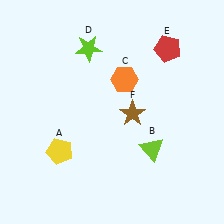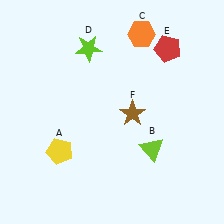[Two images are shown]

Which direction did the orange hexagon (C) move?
The orange hexagon (C) moved up.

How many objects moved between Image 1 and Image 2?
1 object moved between the two images.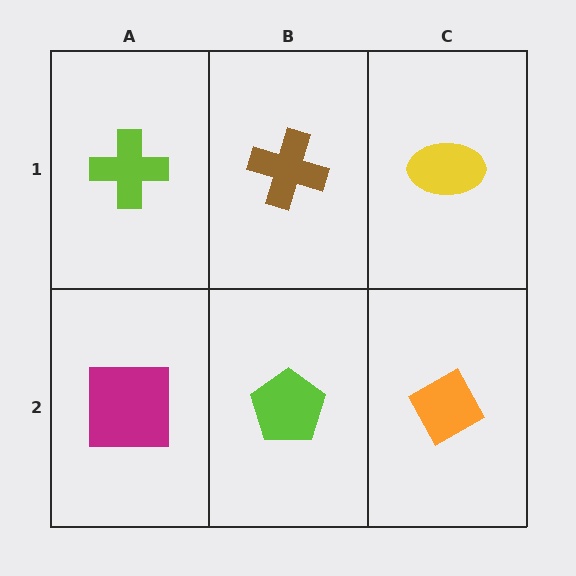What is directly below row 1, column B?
A lime pentagon.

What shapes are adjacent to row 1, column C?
An orange diamond (row 2, column C), a brown cross (row 1, column B).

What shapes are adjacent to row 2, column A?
A lime cross (row 1, column A), a lime pentagon (row 2, column B).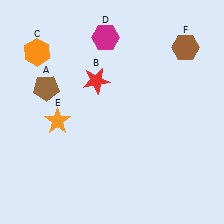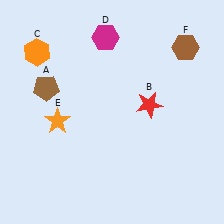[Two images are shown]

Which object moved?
The red star (B) moved right.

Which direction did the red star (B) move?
The red star (B) moved right.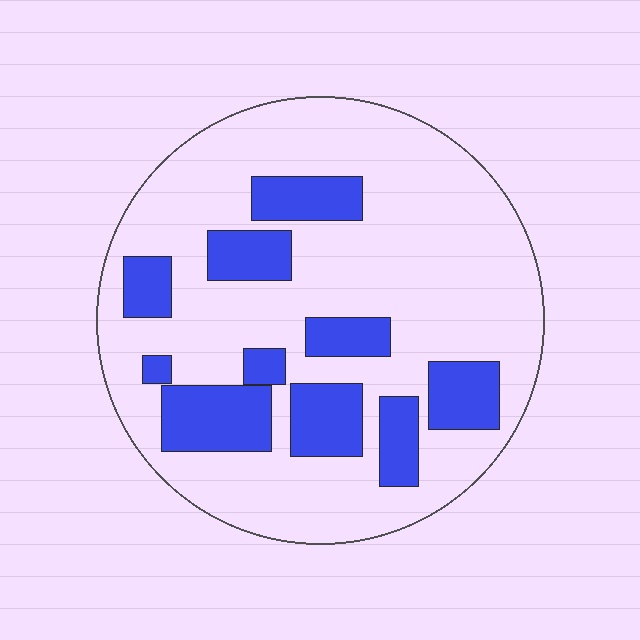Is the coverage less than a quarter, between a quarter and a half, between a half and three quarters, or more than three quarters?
Between a quarter and a half.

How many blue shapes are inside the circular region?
10.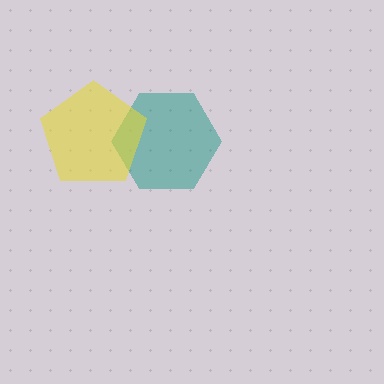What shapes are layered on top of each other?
The layered shapes are: a teal hexagon, a yellow pentagon.